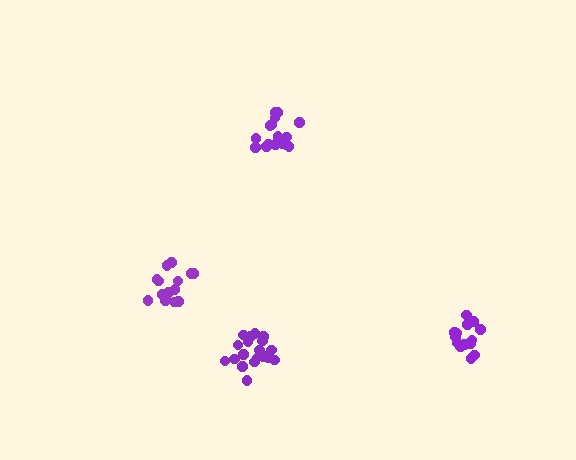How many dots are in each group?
Group 1: 19 dots, Group 2: 14 dots, Group 3: 18 dots, Group 4: 14 dots (65 total).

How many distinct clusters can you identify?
There are 4 distinct clusters.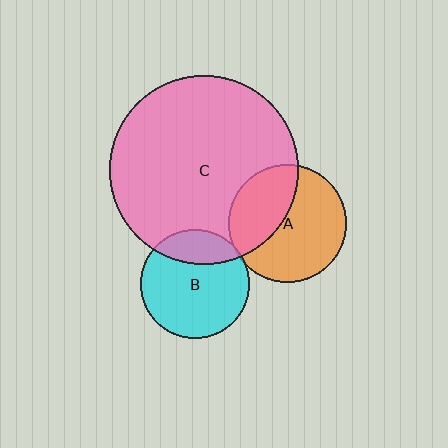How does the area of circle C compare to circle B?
Approximately 3.0 times.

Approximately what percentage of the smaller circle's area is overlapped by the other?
Approximately 25%.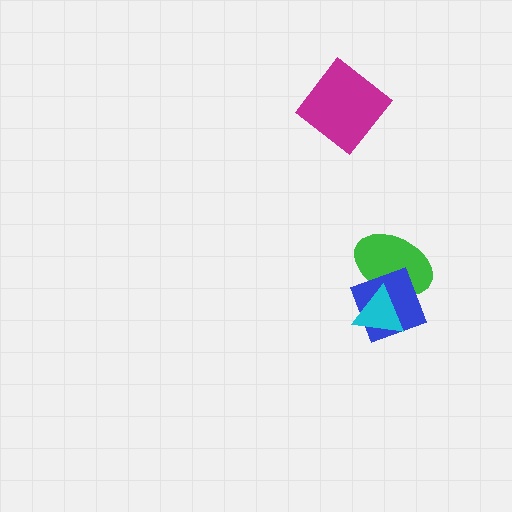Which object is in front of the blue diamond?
The cyan triangle is in front of the blue diamond.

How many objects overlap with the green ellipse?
2 objects overlap with the green ellipse.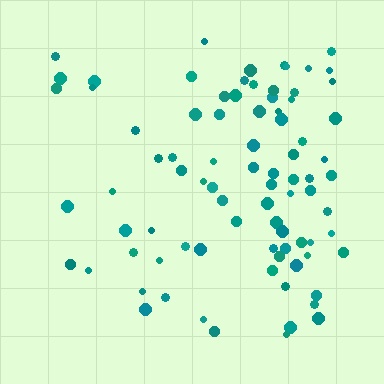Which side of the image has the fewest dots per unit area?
The left.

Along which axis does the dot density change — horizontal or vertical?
Horizontal.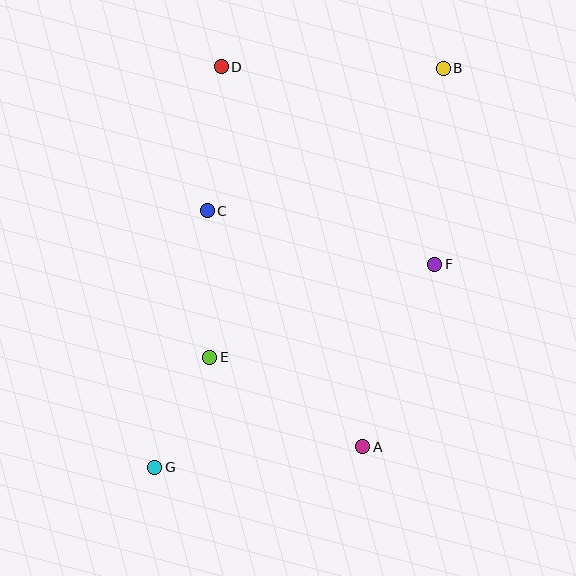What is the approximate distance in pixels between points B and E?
The distance between B and E is approximately 371 pixels.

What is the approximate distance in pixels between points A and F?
The distance between A and F is approximately 196 pixels.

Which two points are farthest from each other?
Points B and G are farthest from each other.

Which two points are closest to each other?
Points E and G are closest to each other.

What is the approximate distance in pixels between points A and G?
The distance between A and G is approximately 209 pixels.